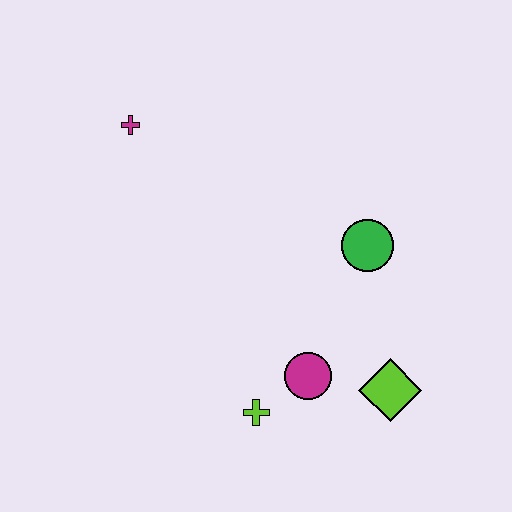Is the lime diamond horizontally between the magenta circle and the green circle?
No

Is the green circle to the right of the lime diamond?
No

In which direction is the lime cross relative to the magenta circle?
The lime cross is to the left of the magenta circle.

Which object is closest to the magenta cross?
The green circle is closest to the magenta cross.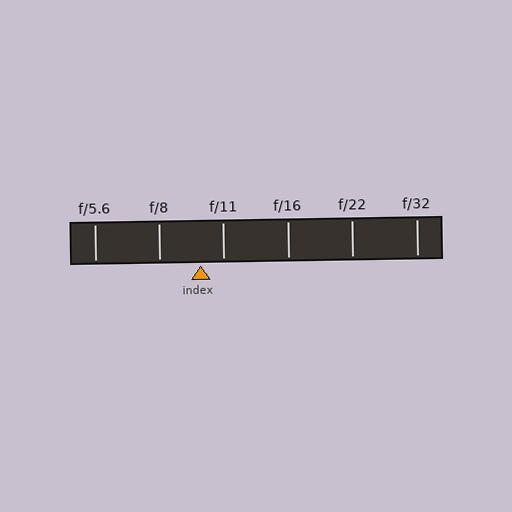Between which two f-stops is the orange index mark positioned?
The index mark is between f/8 and f/11.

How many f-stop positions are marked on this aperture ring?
There are 6 f-stop positions marked.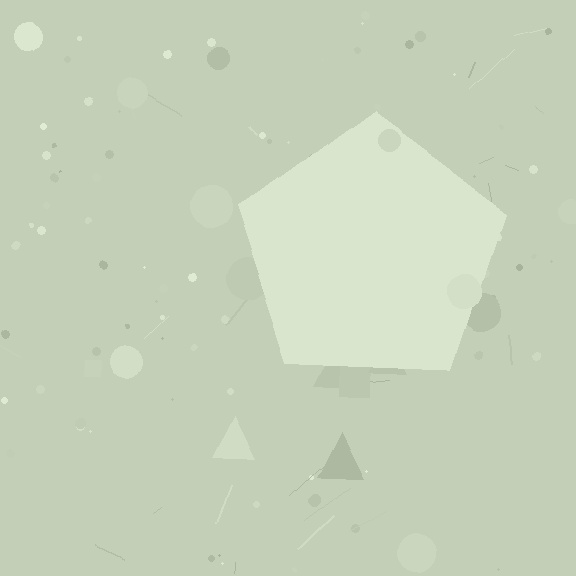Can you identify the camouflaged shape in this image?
The camouflaged shape is a pentagon.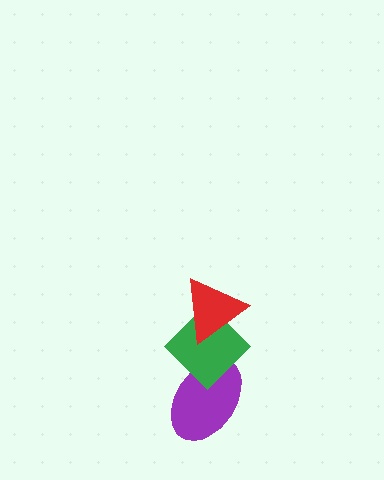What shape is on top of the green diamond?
The red triangle is on top of the green diamond.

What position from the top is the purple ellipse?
The purple ellipse is 3rd from the top.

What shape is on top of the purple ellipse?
The green diamond is on top of the purple ellipse.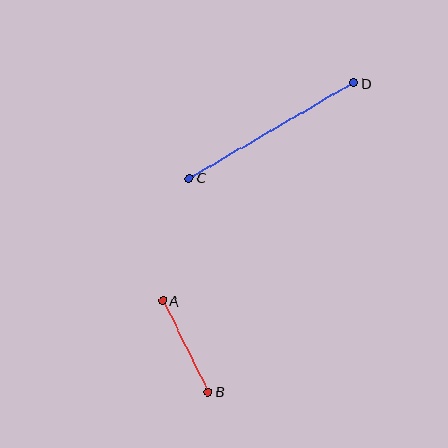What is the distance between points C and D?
The distance is approximately 190 pixels.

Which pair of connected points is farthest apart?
Points C and D are farthest apart.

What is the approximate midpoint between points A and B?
The midpoint is at approximately (185, 346) pixels.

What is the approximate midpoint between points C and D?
The midpoint is at approximately (271, 131) pixels.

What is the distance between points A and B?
The distance is approximately 102 pixels.